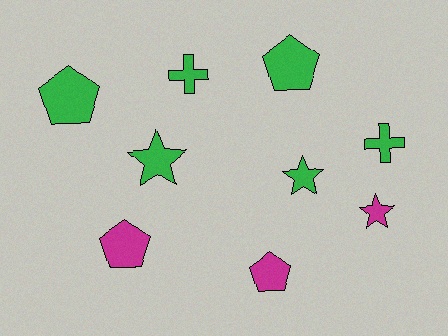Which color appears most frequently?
Green, with 6 objects.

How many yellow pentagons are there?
There are no yellow pentagons.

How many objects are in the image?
There are 9 objects.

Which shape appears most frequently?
Pentagon, with 4 objects.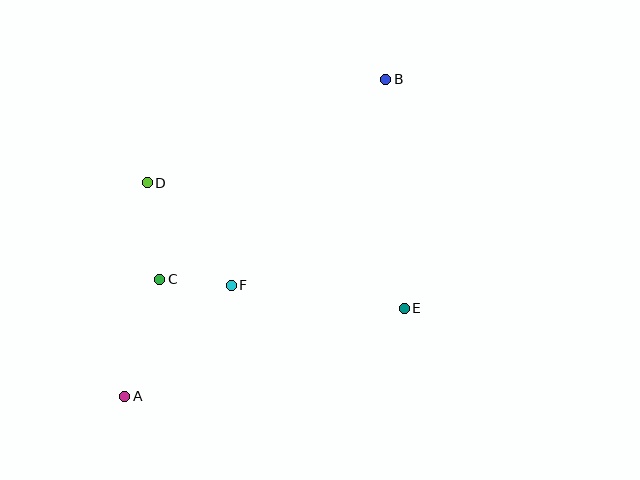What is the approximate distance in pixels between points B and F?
The distance between B and F is approximately 257 pixels.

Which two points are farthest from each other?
Points A and B are farthest from each other.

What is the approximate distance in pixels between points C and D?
The distance between C and D is approximately 97 pixels.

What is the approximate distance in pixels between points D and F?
The distance between D and F is approximately 132 pixels.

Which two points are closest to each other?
Points C and F are closest to each other.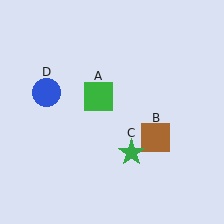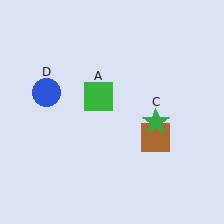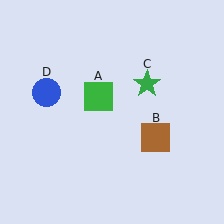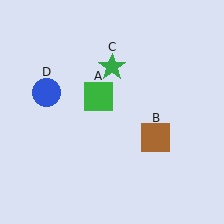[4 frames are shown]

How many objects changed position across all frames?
1 object changed position: green star (object C).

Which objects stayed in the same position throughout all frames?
Green square (object A) and brown square (object B) and blue circle (object D) remained stationary.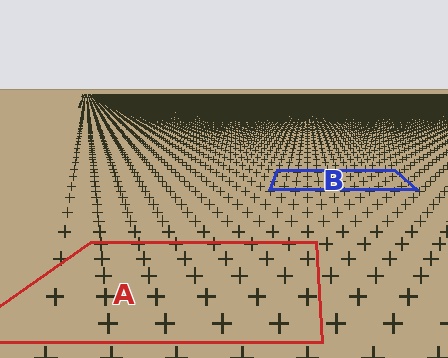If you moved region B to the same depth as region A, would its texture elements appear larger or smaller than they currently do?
They would appear larger. At a closer depth, the same texture elements are projected at a bigger on-screen size.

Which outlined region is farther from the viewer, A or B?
Region B is farther from the viewer — the texture elements inside it appear smaller and more densely packed.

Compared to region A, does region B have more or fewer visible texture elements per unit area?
Region B has more texture elements per unit area — they are packed more densely because it is farther away.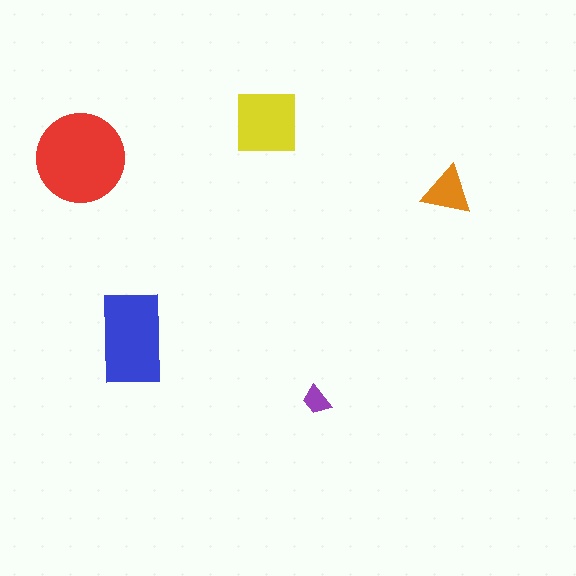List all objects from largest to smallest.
The red circle, the blue rectangle, the yellow square, the orange triangle, the purple trapezoid.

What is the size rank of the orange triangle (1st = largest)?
4th.